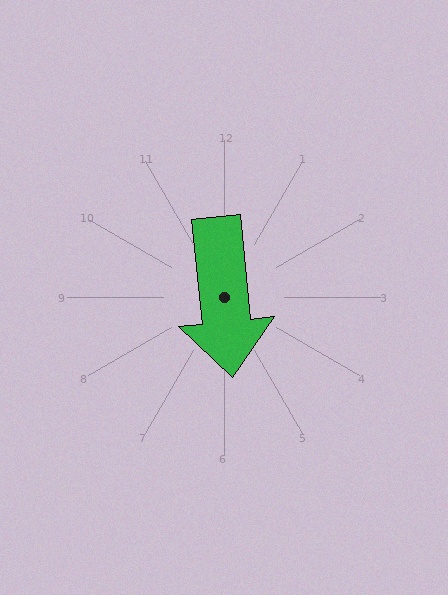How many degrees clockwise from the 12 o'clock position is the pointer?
Approximately 174 degrees.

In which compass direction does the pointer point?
South.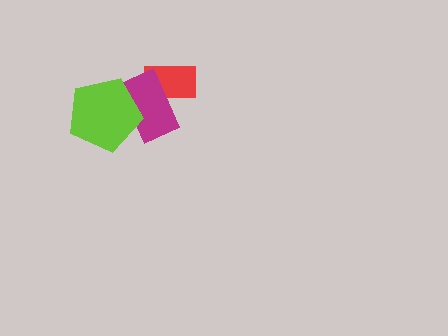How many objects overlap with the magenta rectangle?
2 objects overlap with the magenta rectangle.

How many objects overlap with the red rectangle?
1 object overlaps with the red rectangle.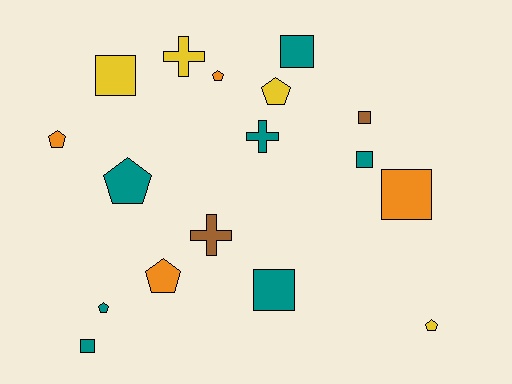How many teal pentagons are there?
There are 2 teal pentagons.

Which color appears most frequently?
Teal, with 7 objects.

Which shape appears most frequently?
Pentagon, with 7 objects.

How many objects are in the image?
There are 17 objects.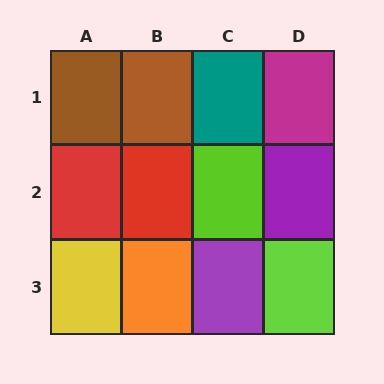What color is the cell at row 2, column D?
Purple.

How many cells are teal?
1 cell is teal.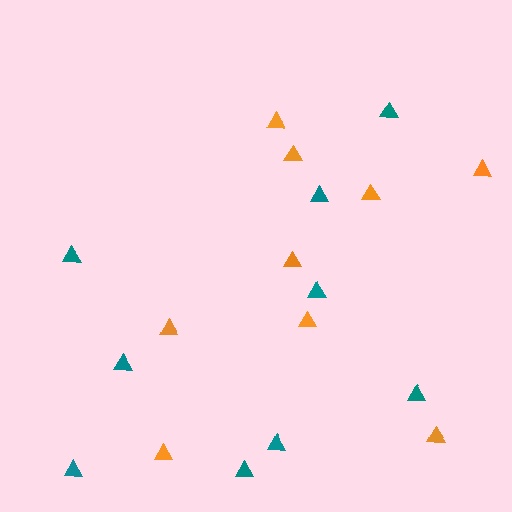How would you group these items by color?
There are 2 groups: one group of orange triangles (9) and one group of teal triangles (9).